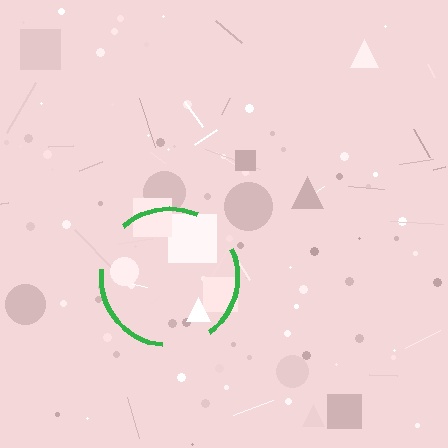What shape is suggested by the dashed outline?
The dashed outline suggests a circle.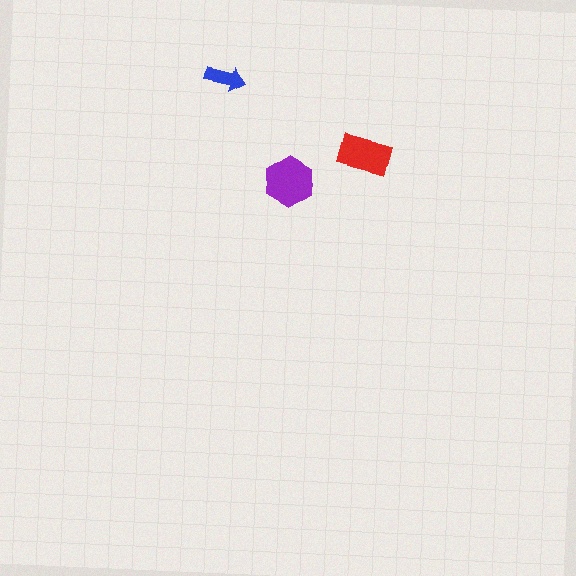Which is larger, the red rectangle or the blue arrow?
The red rectangle.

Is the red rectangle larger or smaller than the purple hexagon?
Smaller.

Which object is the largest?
The purple hexagon.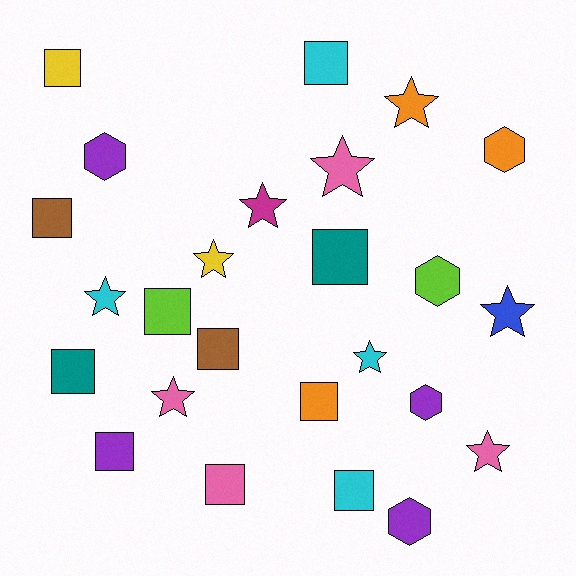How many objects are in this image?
There are 25 objects.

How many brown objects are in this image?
There are 2 brown objects.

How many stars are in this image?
There are 9 stars.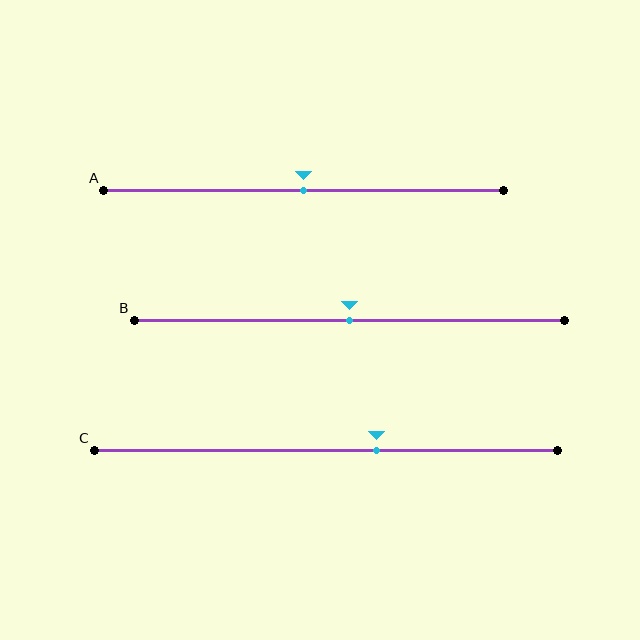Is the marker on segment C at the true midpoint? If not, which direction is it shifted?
No, the marker on segment C is shifted to the right by about 11% of the segment length.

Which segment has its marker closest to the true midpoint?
Segment A has its marker closest to the true midpoint.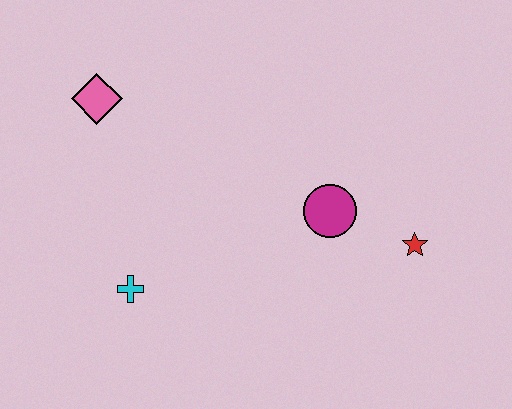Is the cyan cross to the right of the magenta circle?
No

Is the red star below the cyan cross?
No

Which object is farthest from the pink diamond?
The red star is farthest from the pink diamond.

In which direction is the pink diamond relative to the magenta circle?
The pink diamond is to the left of the magenta circle.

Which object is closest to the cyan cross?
The pink diamond is closest to the cyan cross.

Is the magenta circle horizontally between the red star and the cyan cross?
Yes